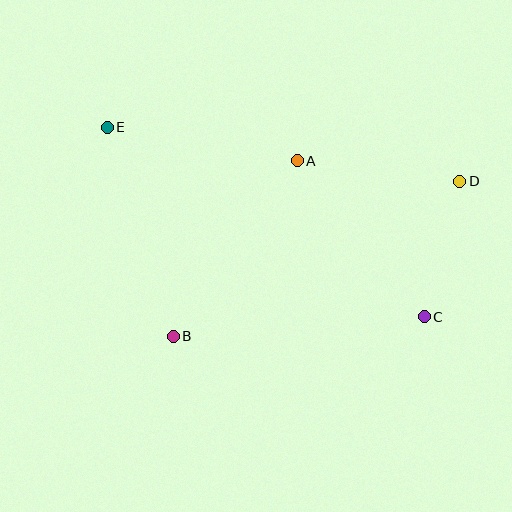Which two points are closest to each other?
Points C and D are closest to each other.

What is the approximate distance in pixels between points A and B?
The distance between A and B is approximately 215 pixels.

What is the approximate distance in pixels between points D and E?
The distance between D and E is approximately 357 pixels.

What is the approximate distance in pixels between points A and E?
The distance between A and E is approximately 193 pixels.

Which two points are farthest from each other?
Points C and E are farthest from each other.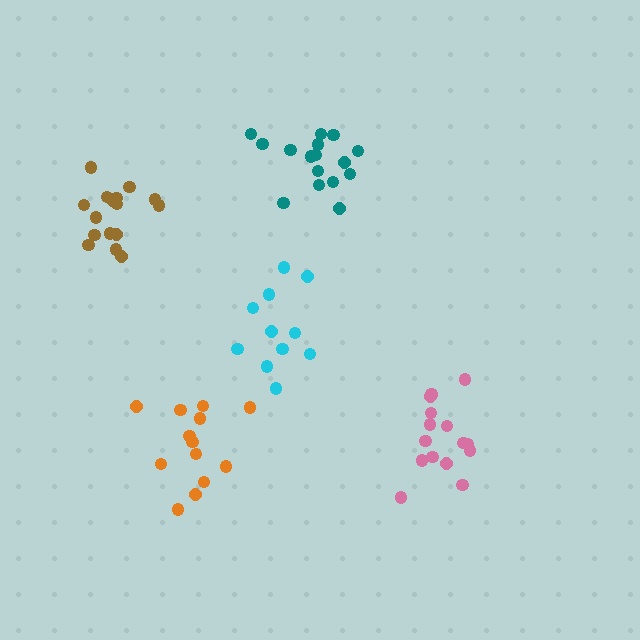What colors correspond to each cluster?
The clusters are colored: pink, teal, brown, orange, cyan.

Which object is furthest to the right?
The pink cluster is rightmost.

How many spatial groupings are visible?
There are 5 spatial groupings.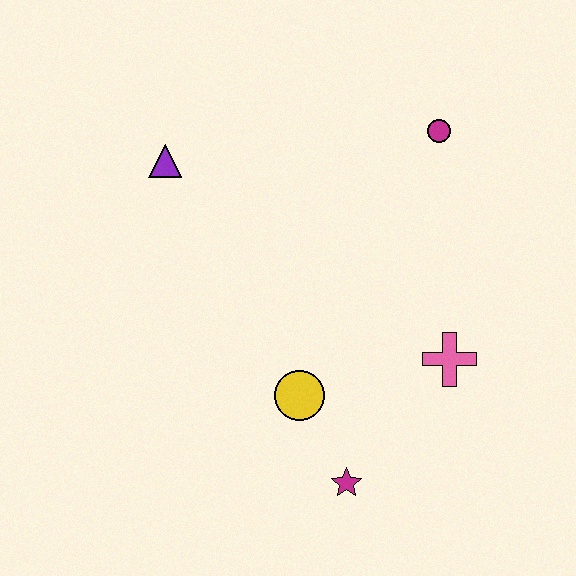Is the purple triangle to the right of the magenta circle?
No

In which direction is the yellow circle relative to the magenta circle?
The yellow circle is below the magenta circle.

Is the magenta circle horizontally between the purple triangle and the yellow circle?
No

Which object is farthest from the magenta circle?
The magenta star is farthest from the magenta circle.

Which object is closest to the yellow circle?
The magenta star is closest to the yellow circle.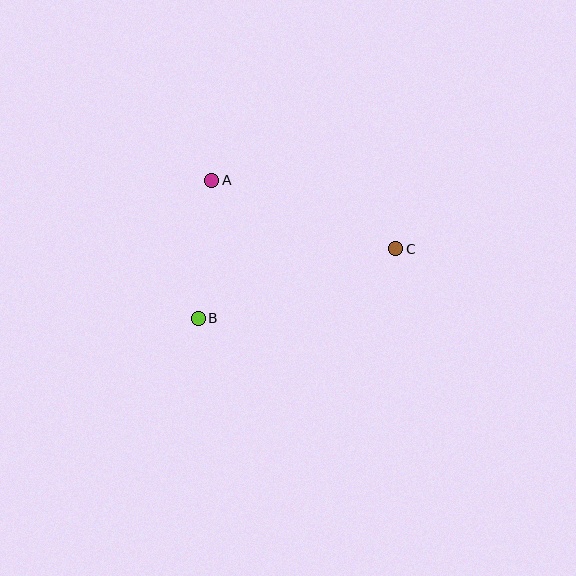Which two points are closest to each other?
Points A and B are closest to each other.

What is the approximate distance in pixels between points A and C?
The distance between A and C is approximately 197 pixels.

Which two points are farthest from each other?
Points B and C are farthest from each other.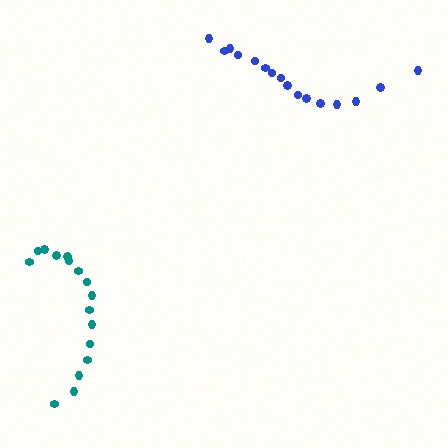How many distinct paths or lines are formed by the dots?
There are 2 distinct paths.